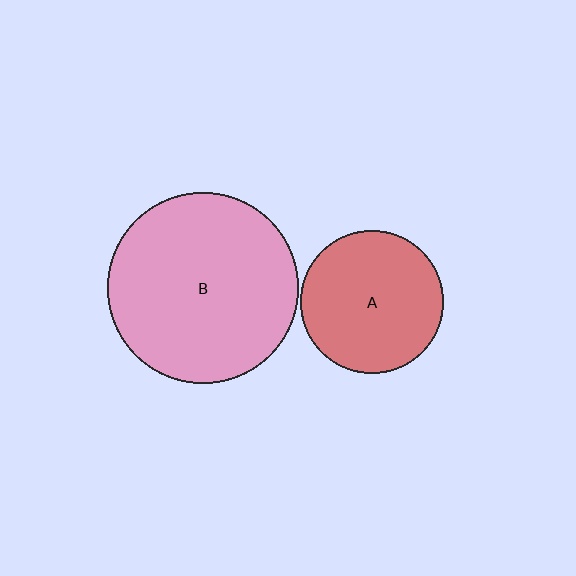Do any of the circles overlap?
No, none of the circles overlap.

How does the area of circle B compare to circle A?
Approximately 1.8 times.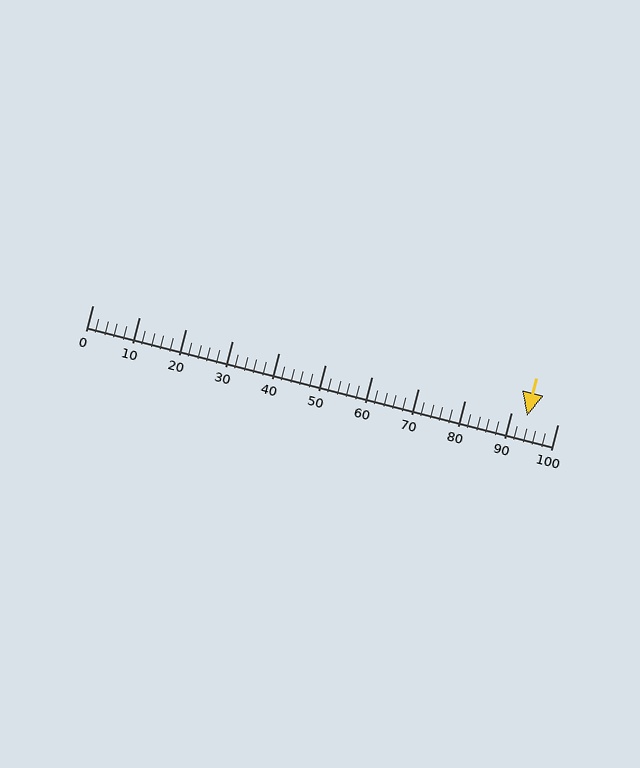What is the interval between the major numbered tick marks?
The major tick marks are spaced 10 units apart.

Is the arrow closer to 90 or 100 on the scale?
The arrow is closer to 90.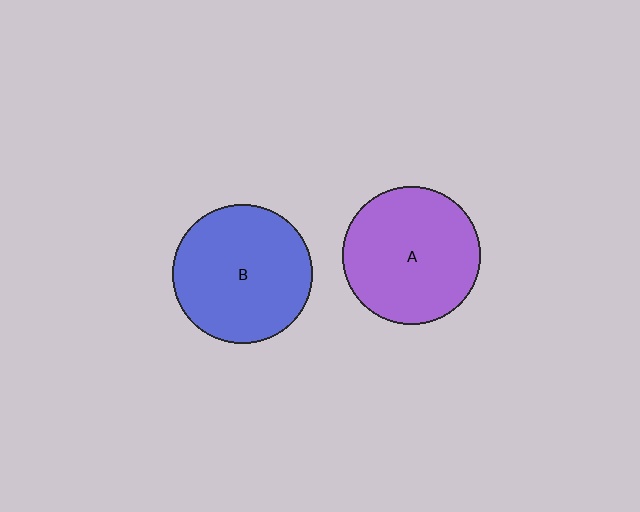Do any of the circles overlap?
No, none of the circles overlap.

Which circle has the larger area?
Circle B (blue).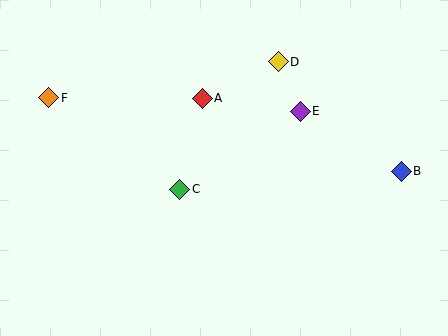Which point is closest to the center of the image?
Point C at (180, 189) is closest to the center.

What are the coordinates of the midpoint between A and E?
The midpoint between A and E is at (251, 105).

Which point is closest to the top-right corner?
Point B is closest to the top-right corner.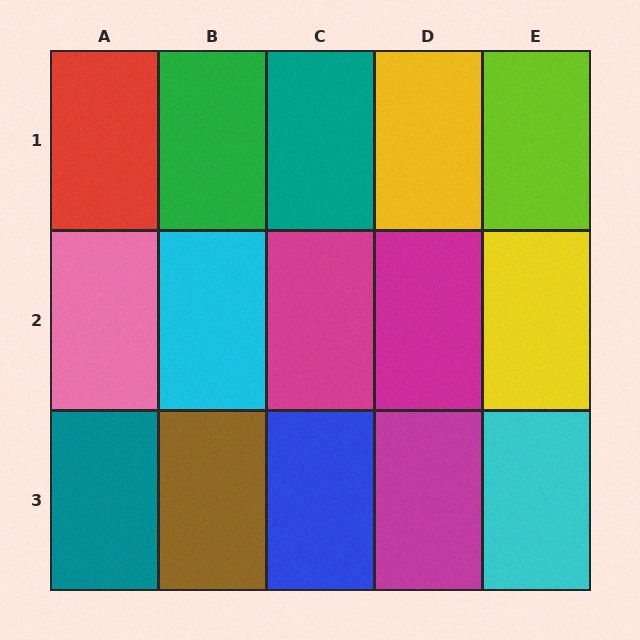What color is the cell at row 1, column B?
Green.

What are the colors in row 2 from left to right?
Pink, cyan, magenta, magenta, yellow.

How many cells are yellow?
2 cells are yellow.